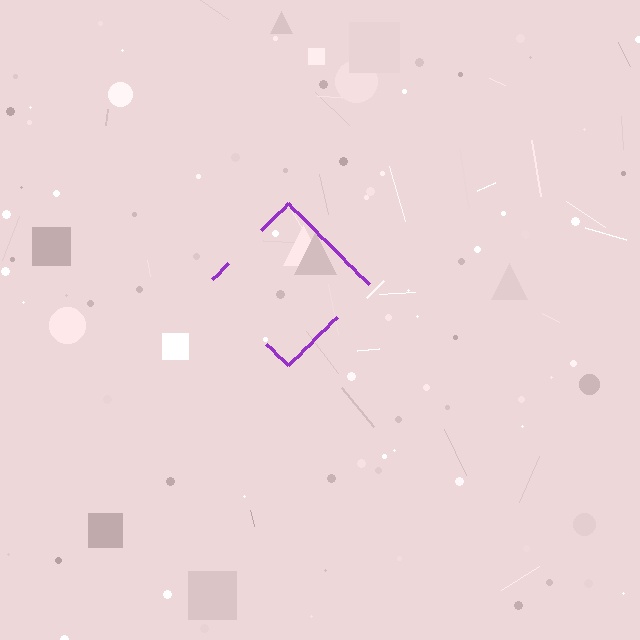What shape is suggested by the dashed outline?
The dashed outline suggests a diamond.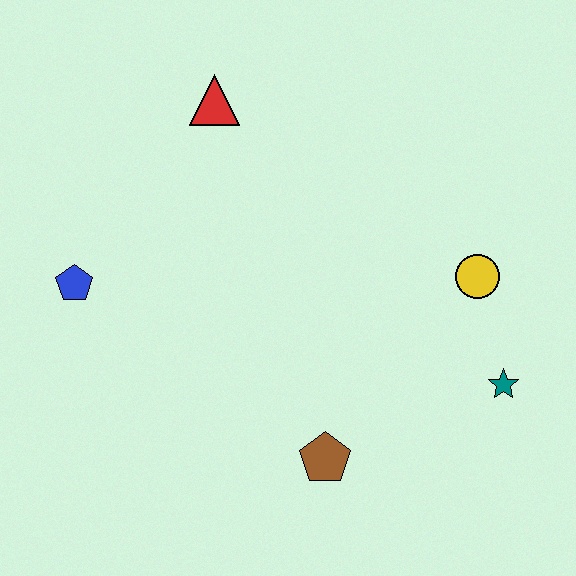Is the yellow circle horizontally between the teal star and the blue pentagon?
Yes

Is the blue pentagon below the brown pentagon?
No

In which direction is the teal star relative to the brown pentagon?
The teal star is to the right of the brown pentagon.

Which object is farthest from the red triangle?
The teal star is farthest from the red triangle.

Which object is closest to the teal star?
The yellow circle is closest to the teal star.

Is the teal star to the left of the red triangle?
No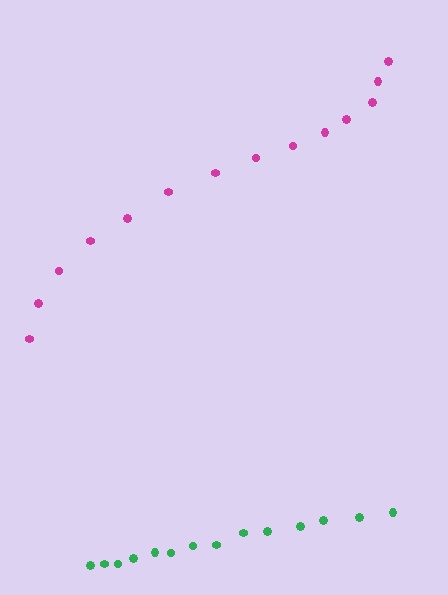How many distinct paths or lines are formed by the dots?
There are 2 distinct paths.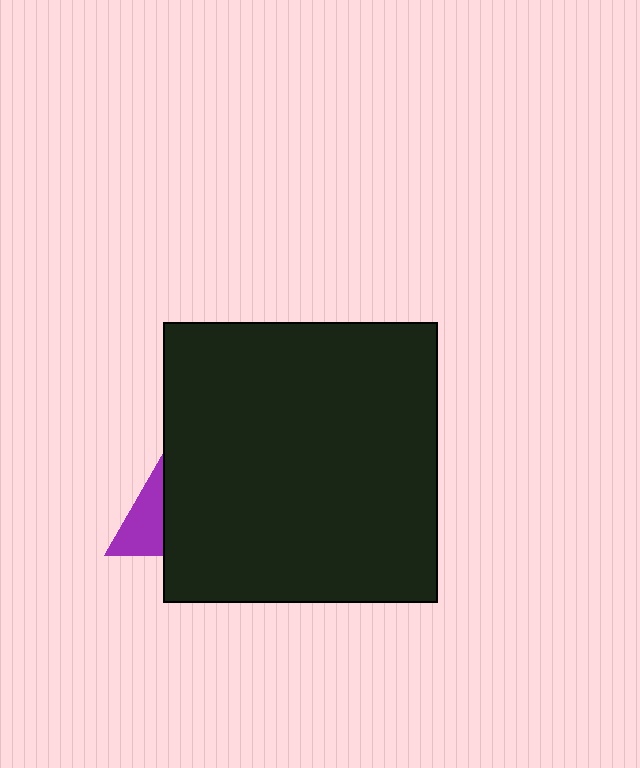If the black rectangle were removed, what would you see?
You would see the complete purple triangle.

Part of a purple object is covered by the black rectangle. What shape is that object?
It is a triangle.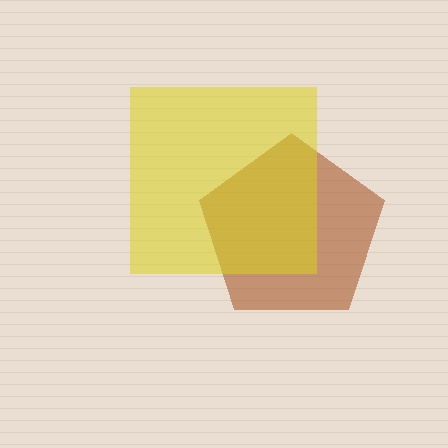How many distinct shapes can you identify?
There are 2 distinct shapes: a brown pentagon, a yellow square.